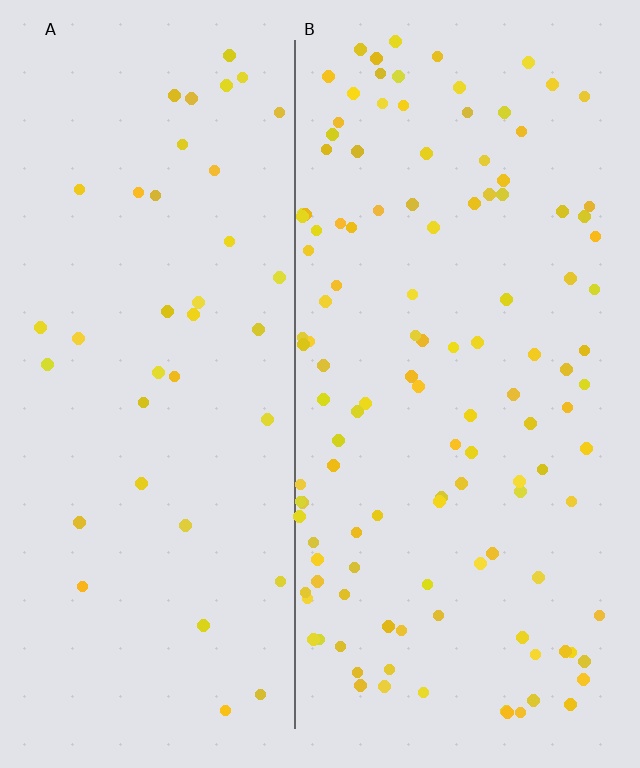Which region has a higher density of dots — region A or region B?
B (the right).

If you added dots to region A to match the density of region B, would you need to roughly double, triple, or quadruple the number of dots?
Approximately triple.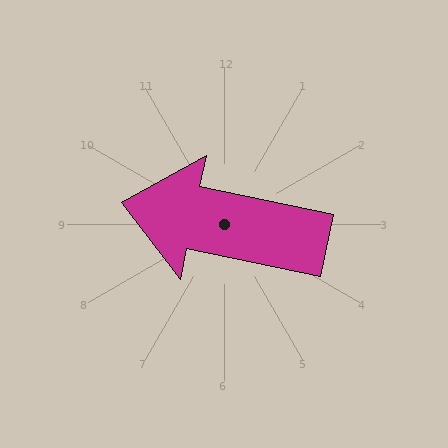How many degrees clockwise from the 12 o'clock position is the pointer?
Approximately 282 degrees.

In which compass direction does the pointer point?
West.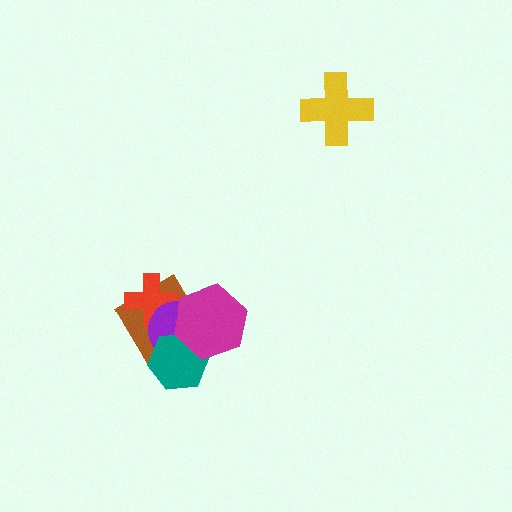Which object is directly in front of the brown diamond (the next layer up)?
The red cross is directly in front of the brown diamond.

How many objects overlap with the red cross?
2 objects overlap with the red cross.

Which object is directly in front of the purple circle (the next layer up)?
The teal hexagon is directly in front of the purple circle.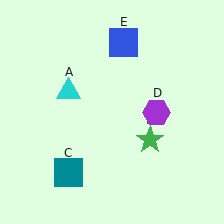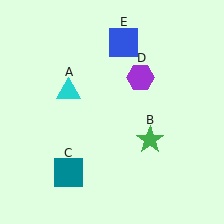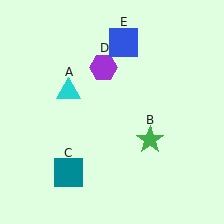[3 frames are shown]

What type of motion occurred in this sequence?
The purple hexagon (object D) rotated counterclockwise around the center of the scene.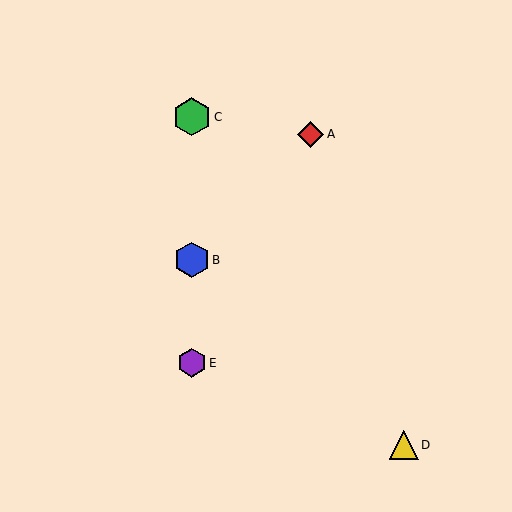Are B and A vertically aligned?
No, B is at x≈192 and A is at x≈311.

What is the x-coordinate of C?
Object C is at x≈192.